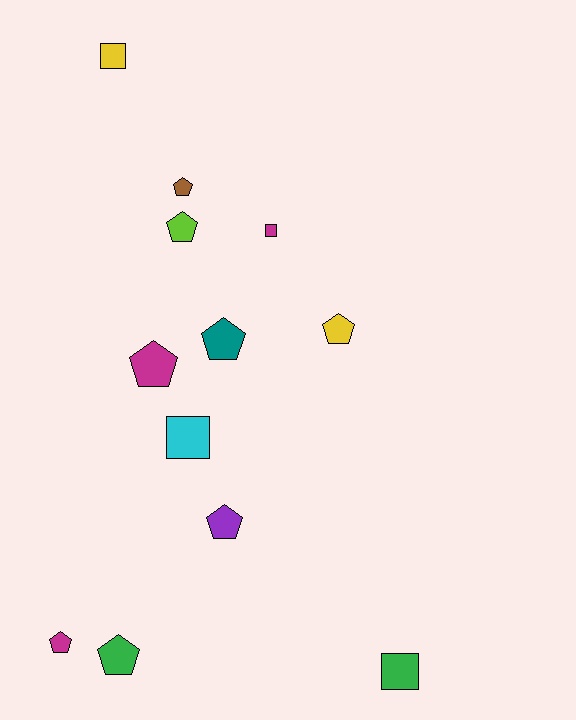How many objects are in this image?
There are 12 objects.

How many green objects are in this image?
There are 2 green objects.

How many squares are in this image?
There are 4 squares.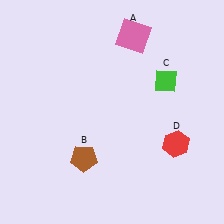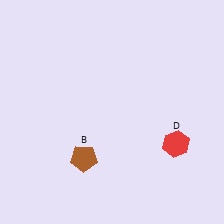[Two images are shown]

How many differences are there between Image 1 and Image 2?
There are 2 differences between the two images.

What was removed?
The pink square (A), the green diamond (C) were removed in Image 2.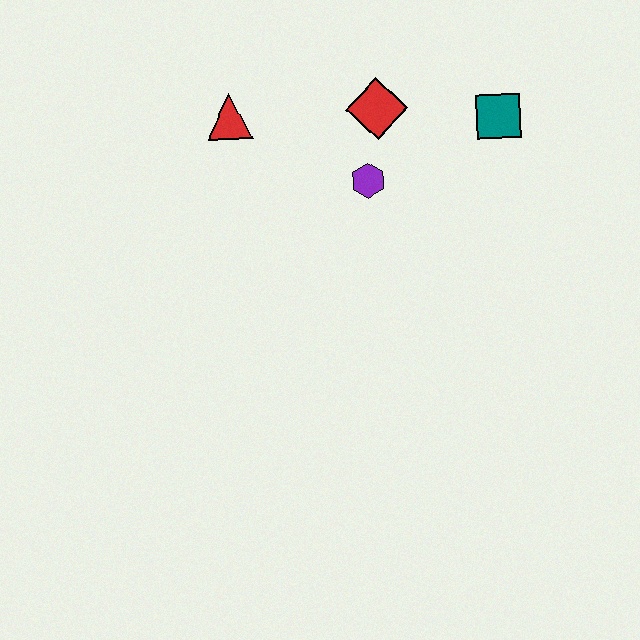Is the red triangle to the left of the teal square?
Yes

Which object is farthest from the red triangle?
The teal square is farthest from the red triangle.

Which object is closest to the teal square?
The red diamond is closest to the teal square.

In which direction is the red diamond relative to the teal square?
The red diamond is to the left of the teal square.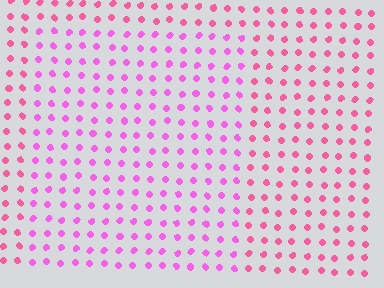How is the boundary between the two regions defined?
The boundary is defined purely by a slight shift in hue (about 30 degrees). Spacing, size, and orientation are identical on both sides.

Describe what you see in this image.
The image is filled with small pink elements in a uniform arrangement. A rectangle-shaped region is visible where the elements are tinted to a slightly different hue, forming a subtle color boundary.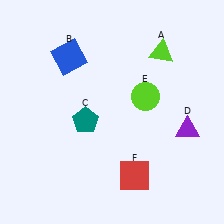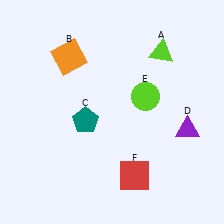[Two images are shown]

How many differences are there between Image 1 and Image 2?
There is 1 difference between the two images.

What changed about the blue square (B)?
In Image 1, B is blue. In Image 2, it changed to orange.